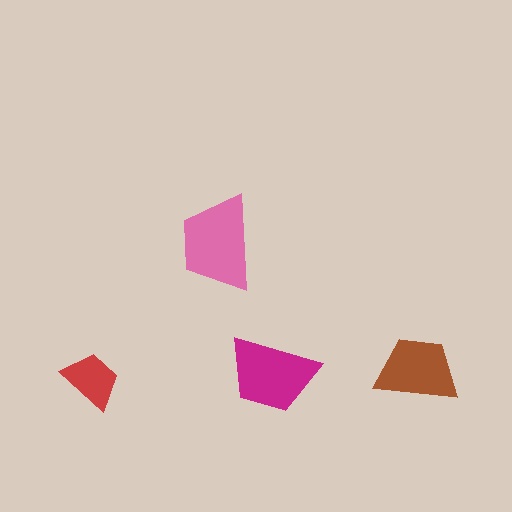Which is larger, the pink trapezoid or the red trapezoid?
The pink one.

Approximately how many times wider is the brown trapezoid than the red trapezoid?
About 1.5 times wider.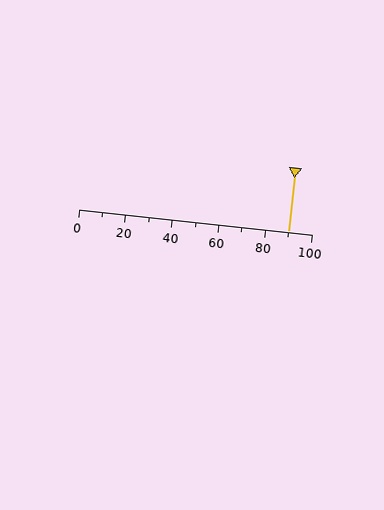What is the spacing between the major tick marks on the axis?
The major ticks are spaced 20 apart.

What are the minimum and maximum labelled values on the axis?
The axis runs from 0 to 100.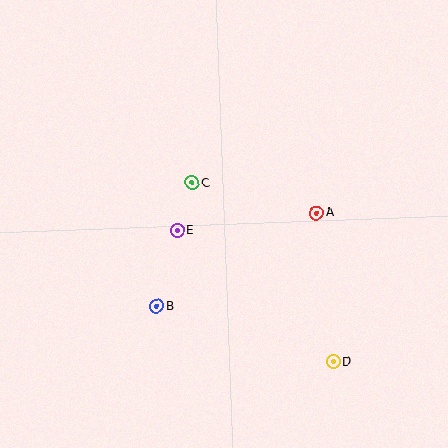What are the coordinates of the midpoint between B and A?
The midpoint between B and A is at (237, 259).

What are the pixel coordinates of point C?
Point C is at (192, 183).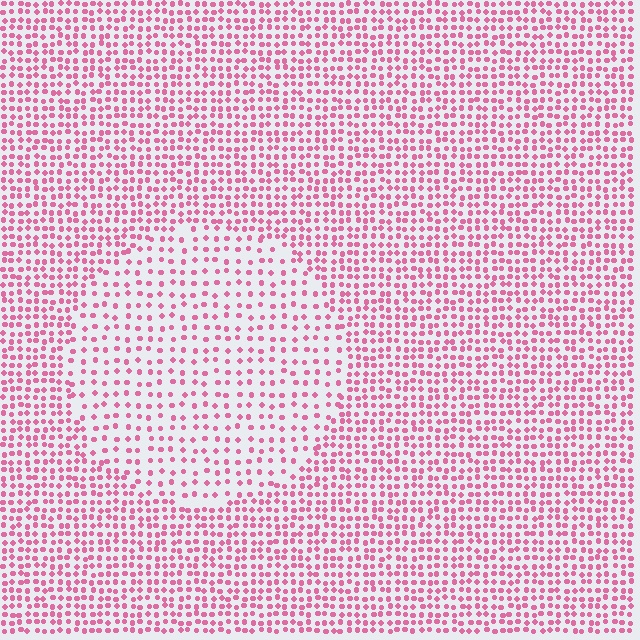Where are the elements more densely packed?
The elements are more densely packed outside the circle boundary.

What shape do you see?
I see a circle.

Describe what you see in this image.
The image contains small pink elements arranged at two different densities. A circle-shaped region is visible where the elements are less densely packed than the surrounding area.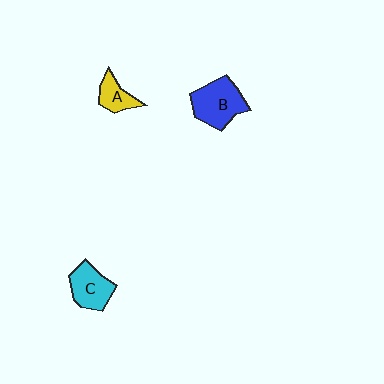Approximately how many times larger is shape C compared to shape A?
Approximately 1.5 times.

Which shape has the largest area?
Shape B (blue).